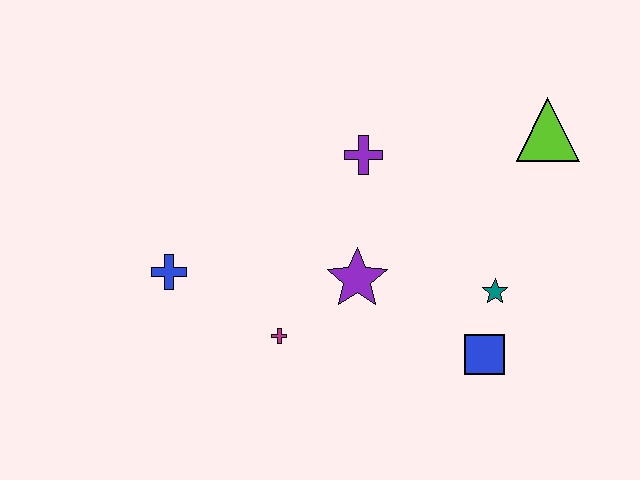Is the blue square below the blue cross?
Yes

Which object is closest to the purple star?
The magenta cross is closest to the purple star.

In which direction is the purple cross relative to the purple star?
The purple cross is above the purple star.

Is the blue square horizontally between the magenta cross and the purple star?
No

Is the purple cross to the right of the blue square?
No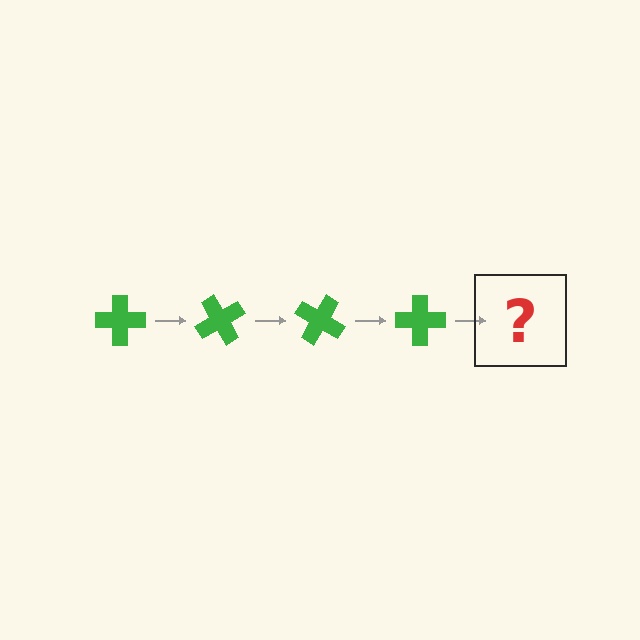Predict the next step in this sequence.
The next step is a green cross rotated 240 degrees.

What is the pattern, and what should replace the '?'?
The pattern is that the cross rotates 60 degrees each step. The '?' should be a green cross rotated 240 degrees.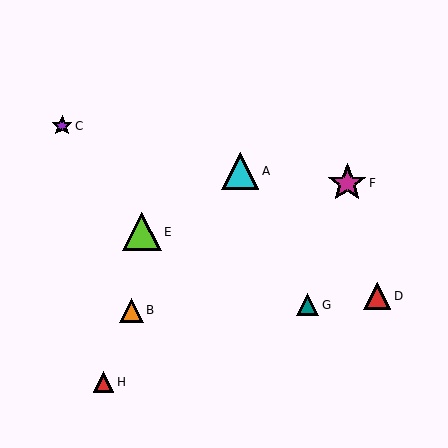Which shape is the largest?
The lime triangle (labeled E) is the largest.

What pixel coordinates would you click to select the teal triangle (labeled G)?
Click at (308, 305) to select the teal triangle G.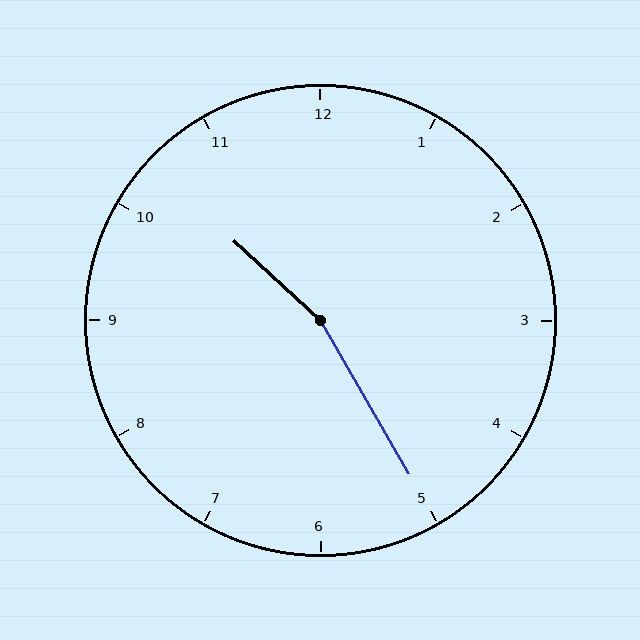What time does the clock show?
10:25.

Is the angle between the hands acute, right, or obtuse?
It is obtuse.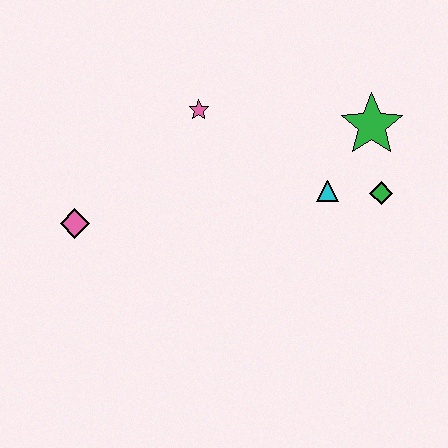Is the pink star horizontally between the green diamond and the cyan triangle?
No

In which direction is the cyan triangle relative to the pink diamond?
The cyan triangle is to the right of the pink diamond.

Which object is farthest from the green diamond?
The pink diamond is farthest from the green diamond.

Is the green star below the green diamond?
No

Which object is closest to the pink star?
The cyan triangle is closest to the pink star.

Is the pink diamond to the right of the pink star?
No